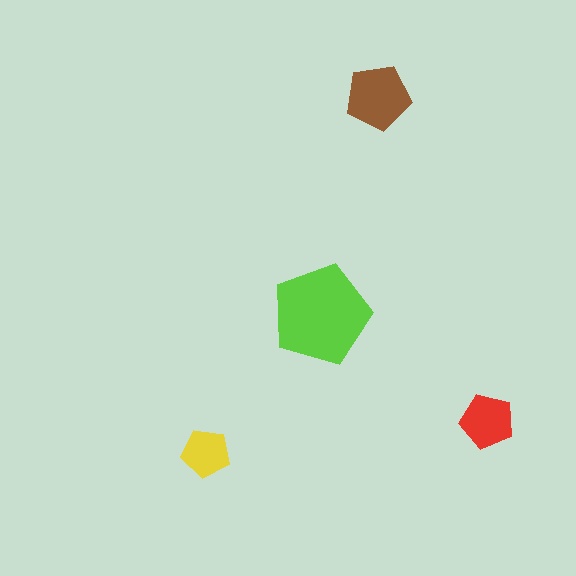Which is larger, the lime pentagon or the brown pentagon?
The lime one.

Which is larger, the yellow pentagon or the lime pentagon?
The lime one.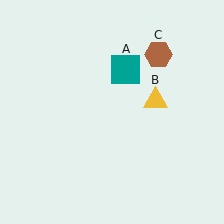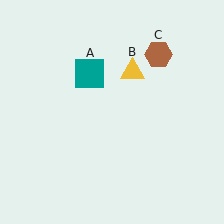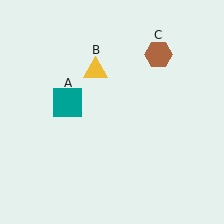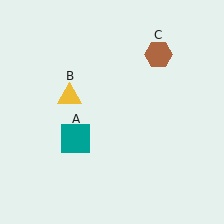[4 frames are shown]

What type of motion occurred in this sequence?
The teal square (object A), yellow triangle (object B) rotated counterclockwise around the center of the scene.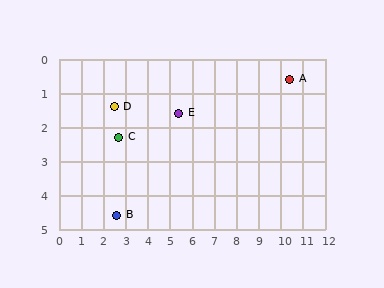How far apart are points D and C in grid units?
Points D and C are about 0.9 grid units apart.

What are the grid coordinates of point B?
Point B is at approximately (2.6, 4.6).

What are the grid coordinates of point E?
Point E is at approximately (5.4, 1.6).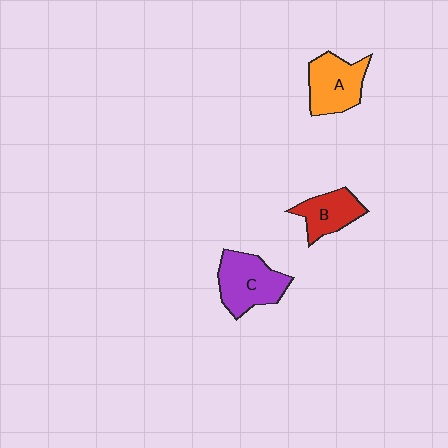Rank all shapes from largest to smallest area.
From largest to smallest: C (purple), A (orange), B (red).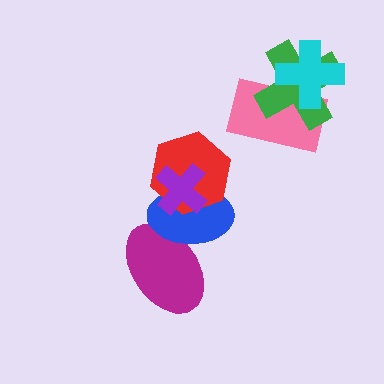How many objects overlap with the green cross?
2 objects overlap with the green cross.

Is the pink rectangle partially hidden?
Yes, it is partially covered by another shape.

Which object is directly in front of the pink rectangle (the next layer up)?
The green cross is directly in front of the pink rectangle.